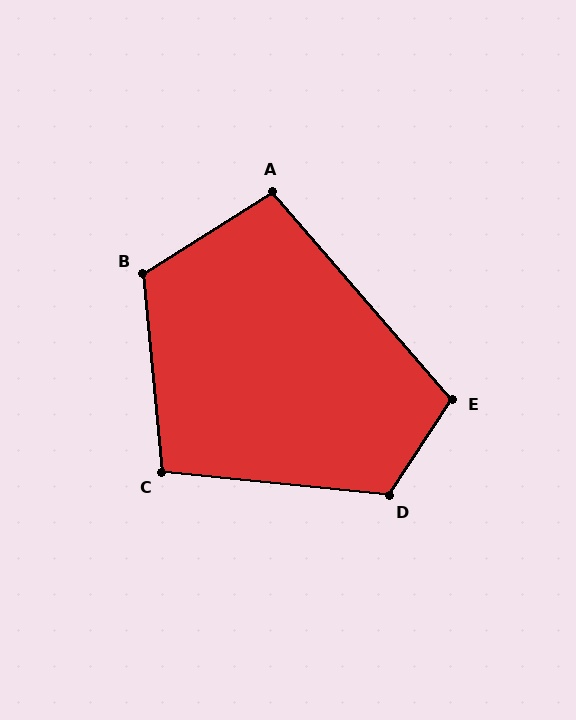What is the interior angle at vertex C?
Approximately 101 degrees (obtuse).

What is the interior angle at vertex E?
Approximately 106 degrees (obtuse).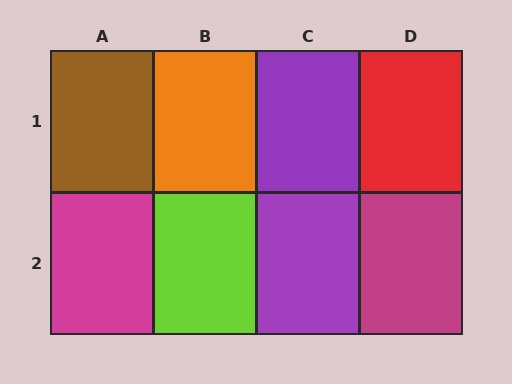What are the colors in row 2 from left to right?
Magenta, lime, purple, magenta.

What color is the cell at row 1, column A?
Brown.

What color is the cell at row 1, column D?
Red.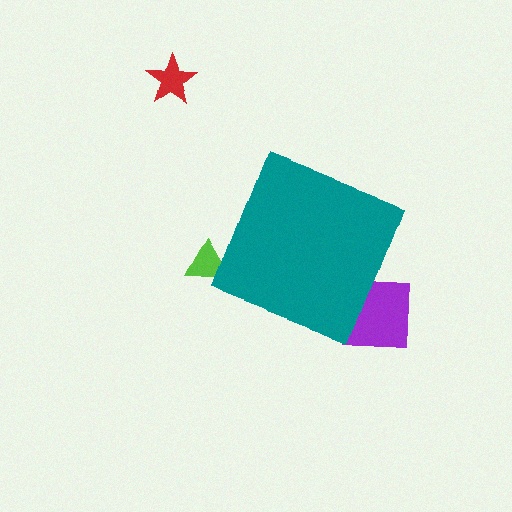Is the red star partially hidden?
No, the red star is fully visible.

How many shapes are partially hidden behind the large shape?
2 shapes are partially hidden.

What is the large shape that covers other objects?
A teal diamond.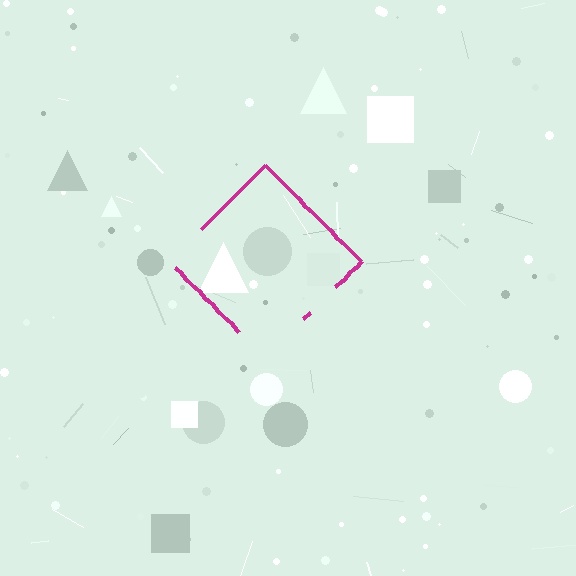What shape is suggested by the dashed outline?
The dashed outline suggests a diamond.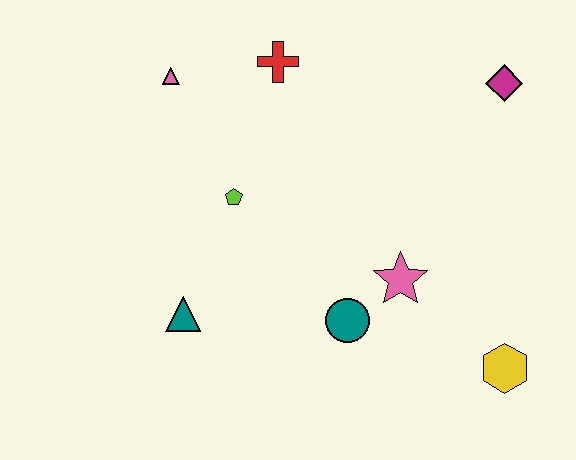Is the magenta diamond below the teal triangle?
No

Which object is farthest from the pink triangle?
The yellow hexagon is farthest from the pink triangle.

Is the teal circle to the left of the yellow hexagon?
Yes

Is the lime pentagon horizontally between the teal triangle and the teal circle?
Yes